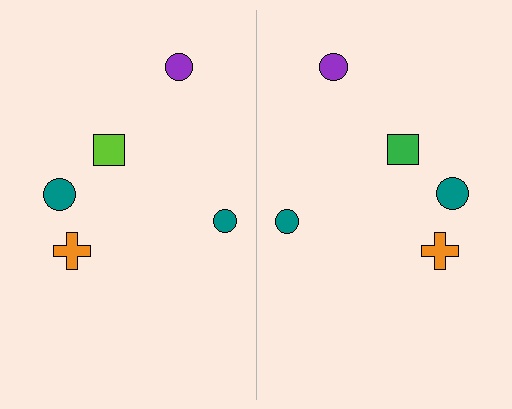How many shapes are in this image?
There are 10 shapes in this image.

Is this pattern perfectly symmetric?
No, the pattern is not perfectly symmetric. The green square on the right side breaks the symmetry — its mirror counterpart is lime.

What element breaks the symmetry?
The green square on the right side breaks the symmetry — its mirror counterpart is lime.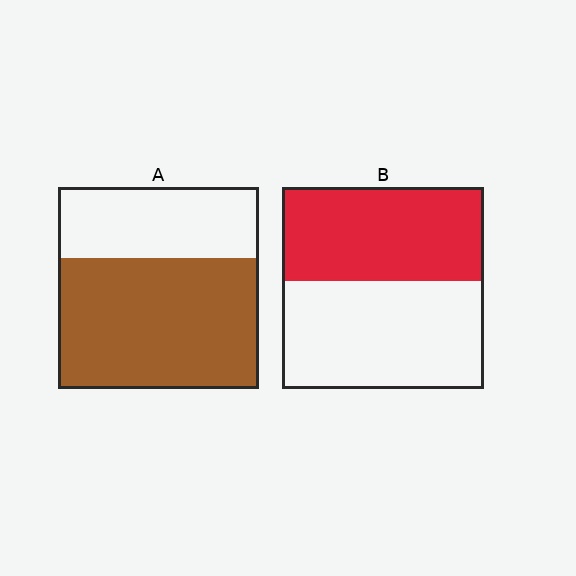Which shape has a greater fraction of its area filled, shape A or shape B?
Shape A.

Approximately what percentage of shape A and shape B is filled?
A is approximately 65% and B is approximately 45%.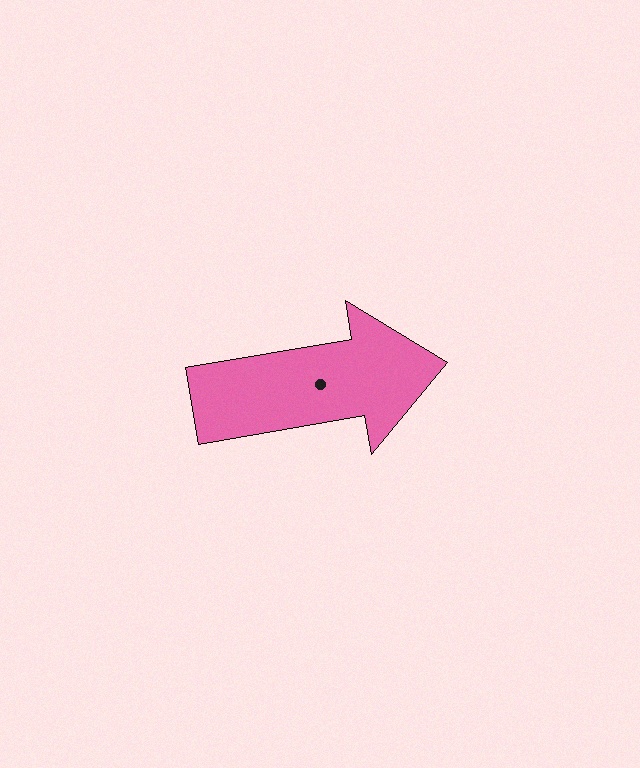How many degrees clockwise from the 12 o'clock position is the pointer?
Approximately 80 degrees.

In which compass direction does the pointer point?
East.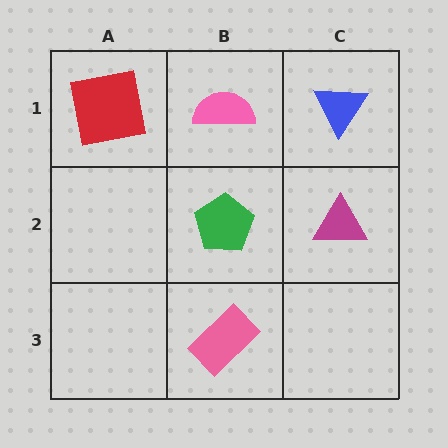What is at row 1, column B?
A pink semicircle.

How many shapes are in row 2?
2 shapes.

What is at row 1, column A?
A red square.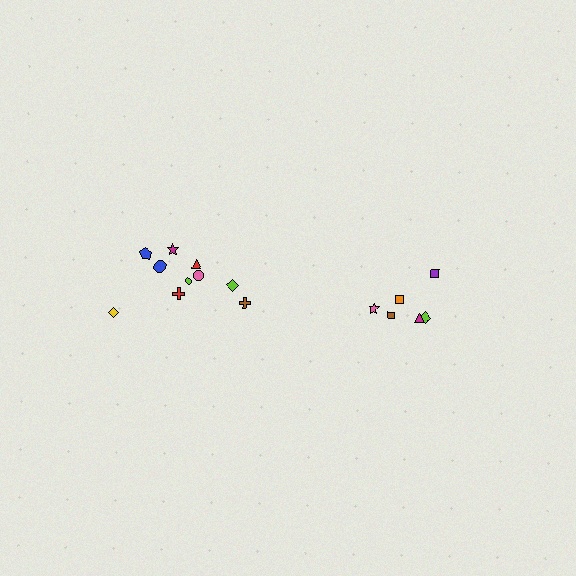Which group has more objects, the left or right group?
The left group.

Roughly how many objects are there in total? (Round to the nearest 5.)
Roughly 15 objects in total.